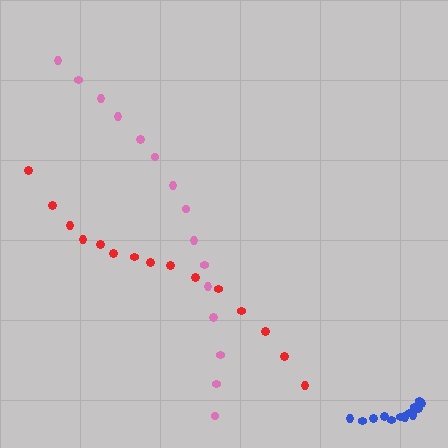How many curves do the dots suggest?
There are 3 distinct paths.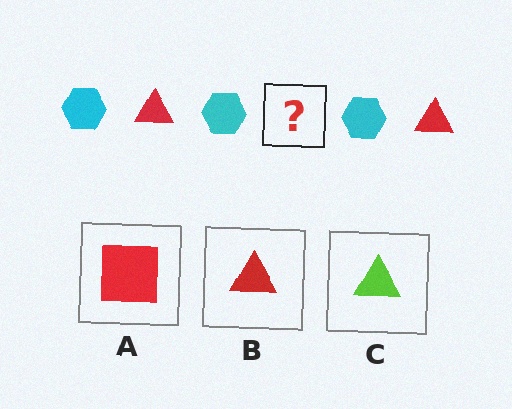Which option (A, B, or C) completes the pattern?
B.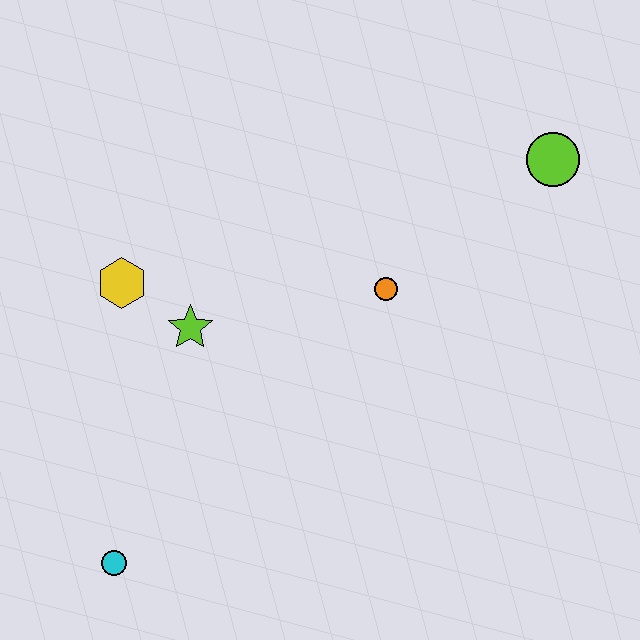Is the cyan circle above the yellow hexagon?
No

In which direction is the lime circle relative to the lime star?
The lime circle is to the right of the lime star.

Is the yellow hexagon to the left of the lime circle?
Yes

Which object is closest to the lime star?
The yellow hexagon is closest to the lime star.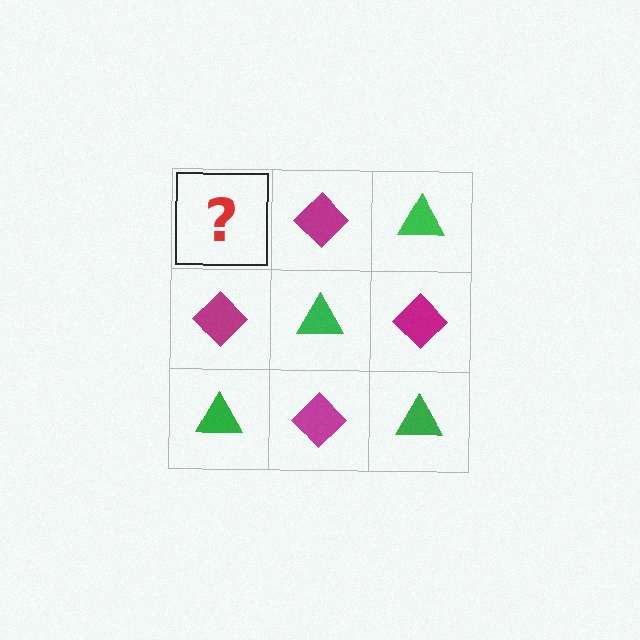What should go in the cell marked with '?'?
The missing cell should contain a green triangle.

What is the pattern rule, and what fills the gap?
The rule is that it alternates green triangle and magenta diamond in a checkerboard pattern. The gap should be filled with a green triangle.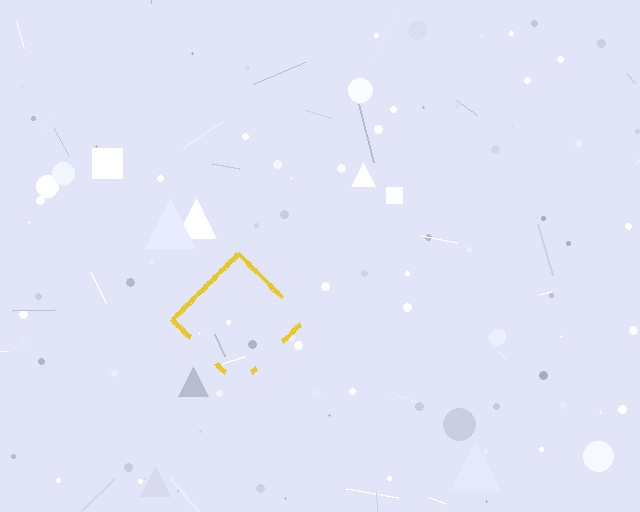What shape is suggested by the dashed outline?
The dashed outline suggests a diamond.